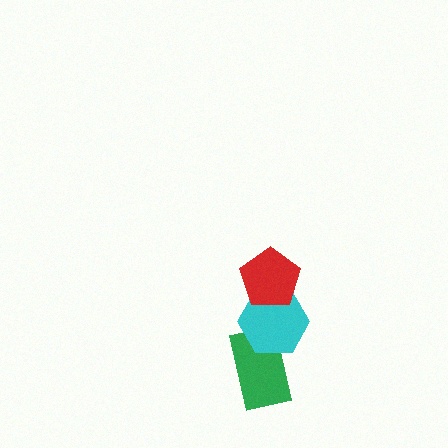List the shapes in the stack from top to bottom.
From top to bottom: the red pentagon, the cyan hexagon, the green rectangle.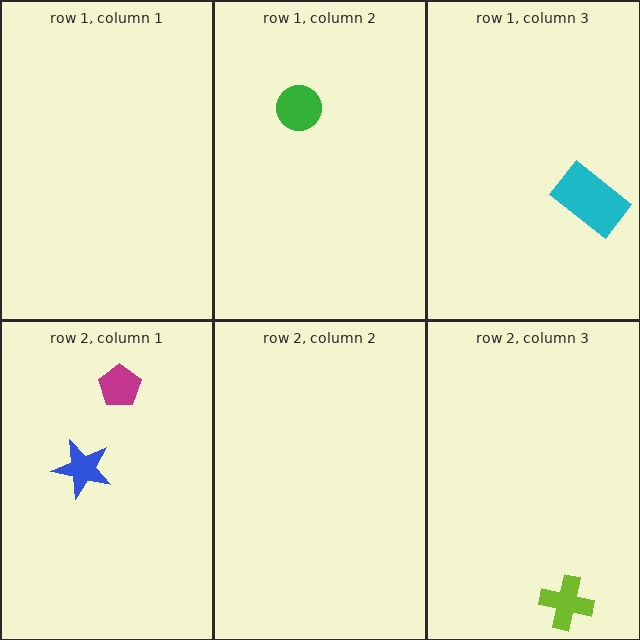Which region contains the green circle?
The row 1, column 2 region.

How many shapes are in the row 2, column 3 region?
1.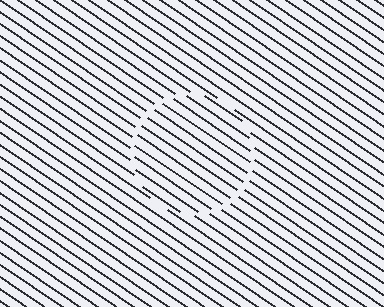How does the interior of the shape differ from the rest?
The interior of the shape contains the same grating, shifted by half a period — the contour is defined by the phase discontinuity where line-ends from the inner and outer gratings abut.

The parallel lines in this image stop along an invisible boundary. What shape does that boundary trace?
An illusory circle. The interior of the shape contains the same grating, shifted by half a period — the contour is defined by the phase discontinuity where line-ends from the inner and outer gratings abut.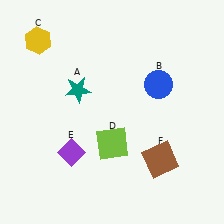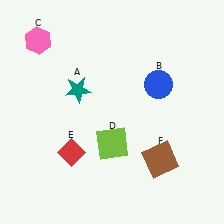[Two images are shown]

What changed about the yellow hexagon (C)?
In Image 1, C is yellow. In Image 2, it changed to pink.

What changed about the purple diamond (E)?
In Image 1, E is purple. In Image 2, it changed to red.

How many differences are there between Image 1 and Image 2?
There are 2 differences between the two images.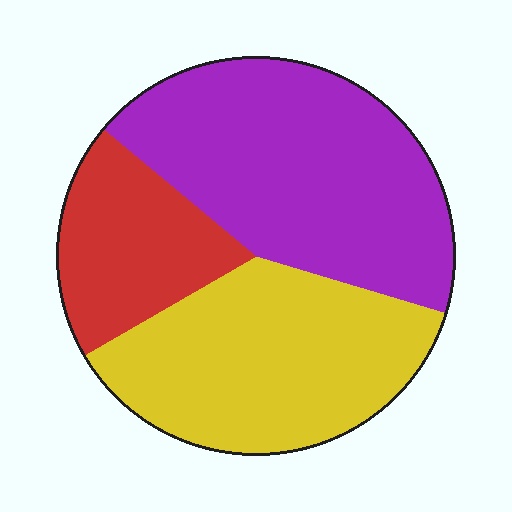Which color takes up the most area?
Purple, at roughly 45%.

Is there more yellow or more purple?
Purple.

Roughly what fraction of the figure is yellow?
Yellow covers roughly 35% of the figure.